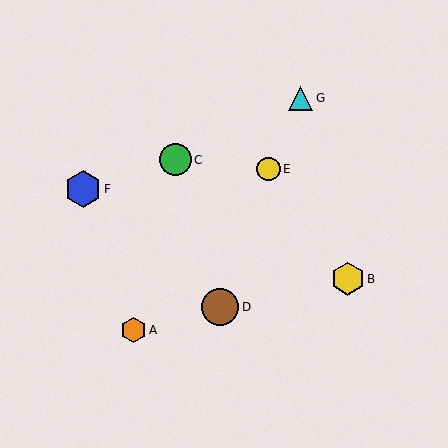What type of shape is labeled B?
Shape B is a yellow hexagon.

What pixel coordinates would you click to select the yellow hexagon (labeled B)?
Click at (348, 279) to select the yellow hexagon B.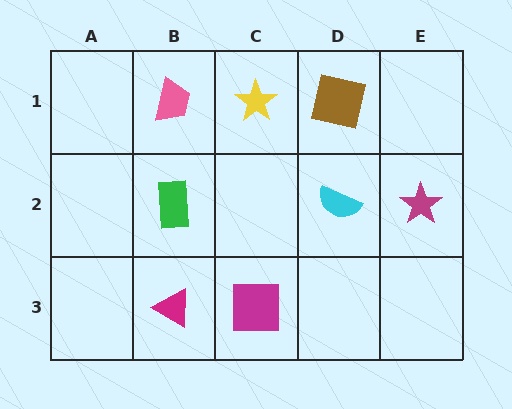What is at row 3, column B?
A magenta triangle.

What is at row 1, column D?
A brown square.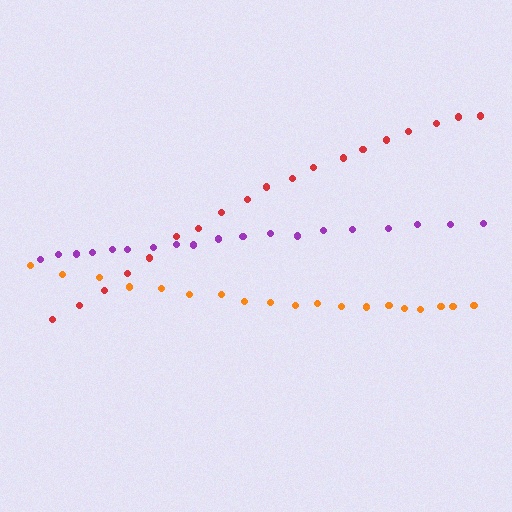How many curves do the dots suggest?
There are 3 distinct paths.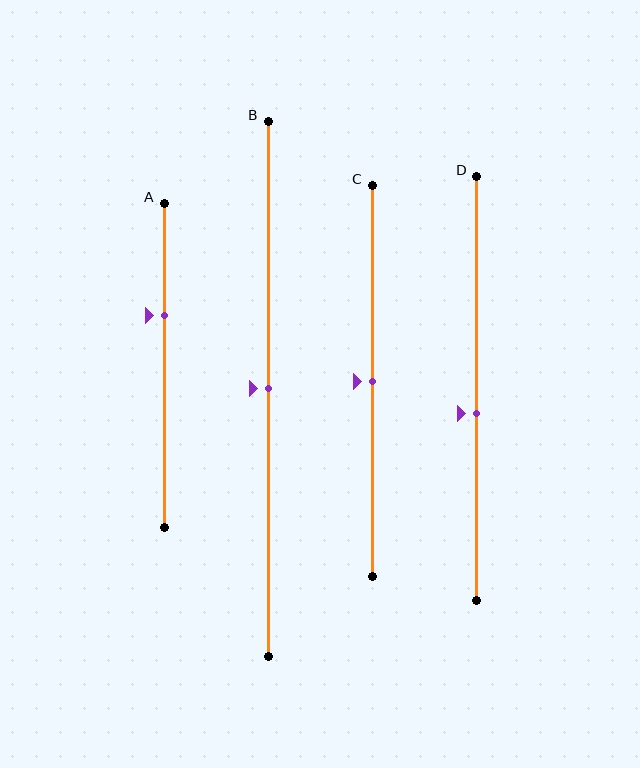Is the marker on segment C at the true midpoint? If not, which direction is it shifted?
Yes, the marker on segment C is at the true midpoint.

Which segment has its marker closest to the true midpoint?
Segment B has its marker closest to the true midpoint.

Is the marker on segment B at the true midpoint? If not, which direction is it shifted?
Yes, the marker on segment B is at the true midpoint.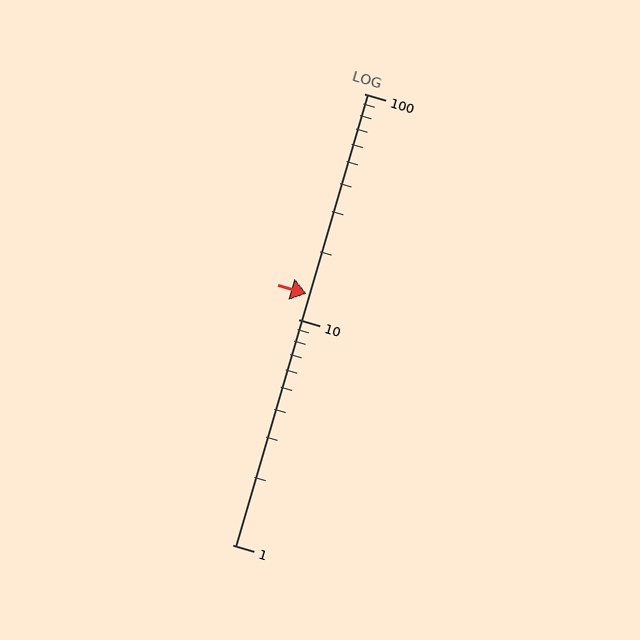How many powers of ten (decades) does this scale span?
The scale spans 2 decades, from 1 to 100.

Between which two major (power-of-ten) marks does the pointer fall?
The pointer is between 10 and 100.